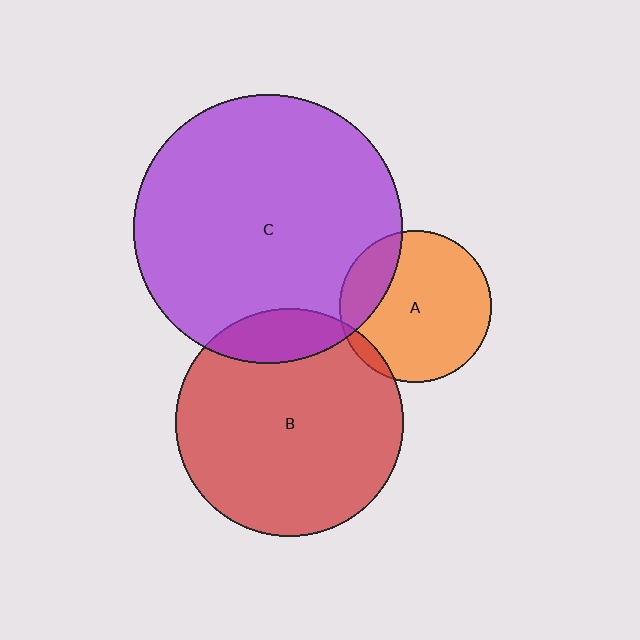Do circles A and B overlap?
Yes.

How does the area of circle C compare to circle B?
Approximately 1.4 times.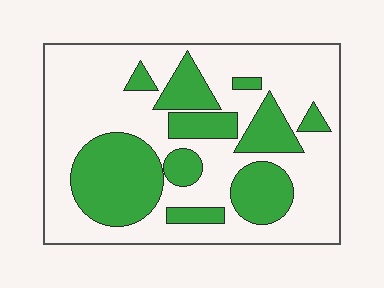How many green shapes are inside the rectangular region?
10.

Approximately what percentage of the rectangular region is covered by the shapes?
Approximately 35%.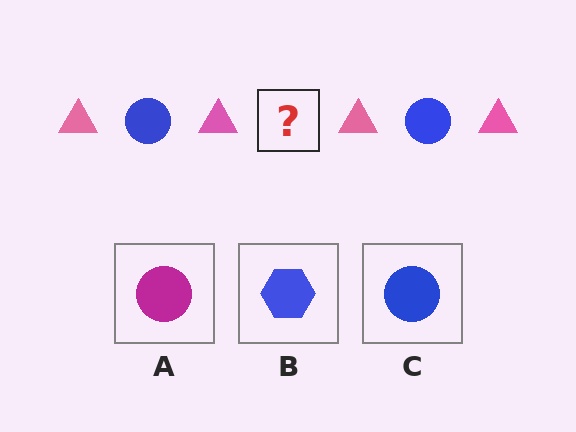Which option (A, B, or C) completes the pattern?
C.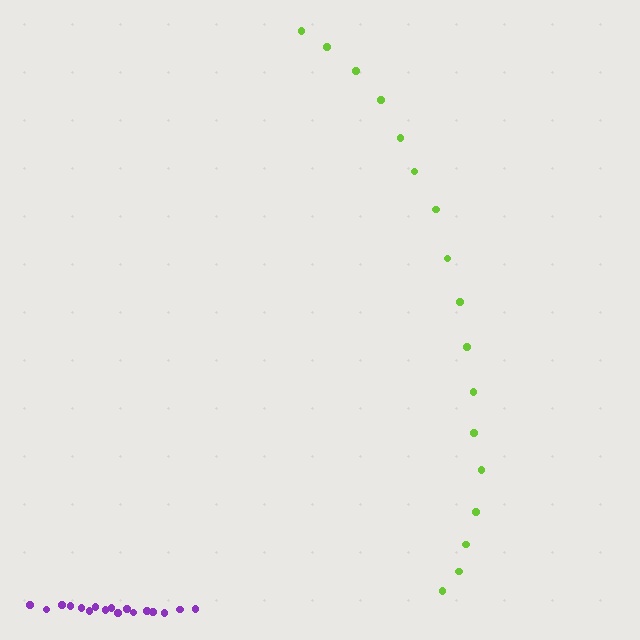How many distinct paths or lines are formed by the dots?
There are 2 distinct paths.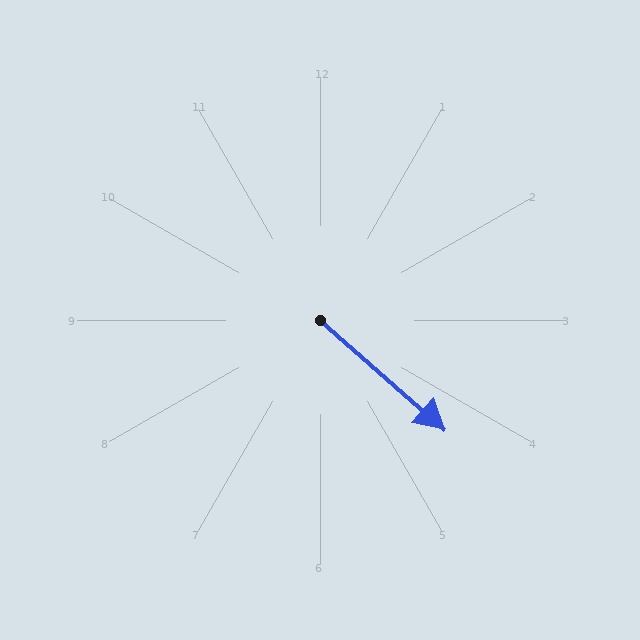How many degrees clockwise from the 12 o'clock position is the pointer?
Approximately 131 degrees.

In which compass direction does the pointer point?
Southeast.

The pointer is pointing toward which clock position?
Roughly 4 o'clock.